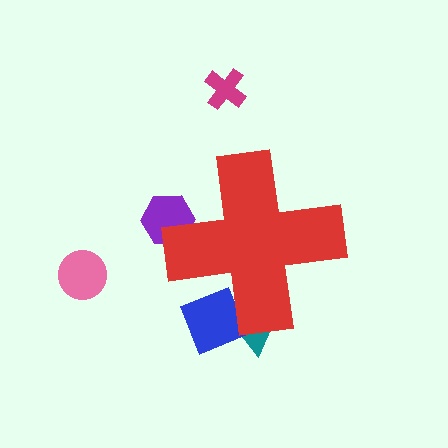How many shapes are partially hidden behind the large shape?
3 shapes are partially hidden.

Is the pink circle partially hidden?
No, the pink circle is fully visible.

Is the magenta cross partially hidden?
No, the magenta cross is fully visible.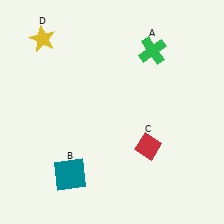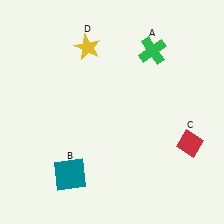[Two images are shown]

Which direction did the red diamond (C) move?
The red diamond (C) moved right.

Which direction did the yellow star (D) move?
The yellow star (D) moved right.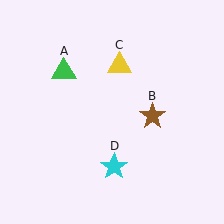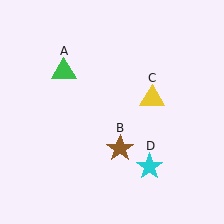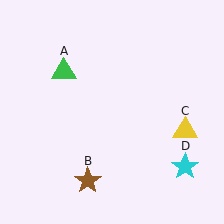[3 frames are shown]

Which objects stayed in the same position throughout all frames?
Green triangle (object A) remained stationary.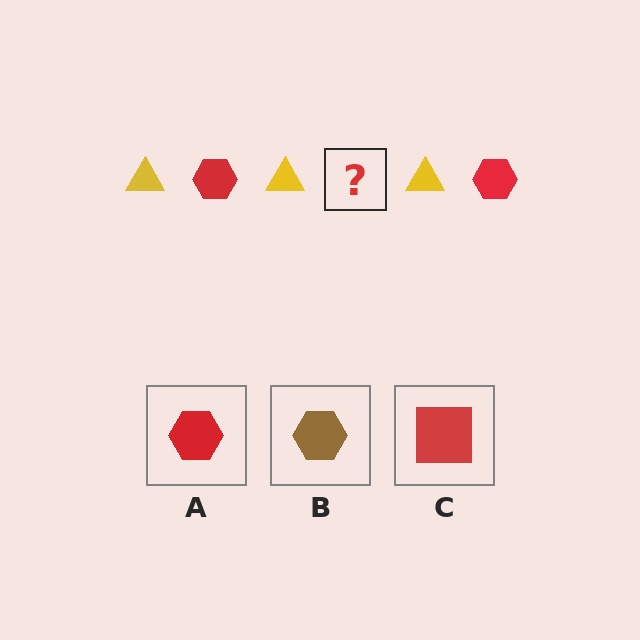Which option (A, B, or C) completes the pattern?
A.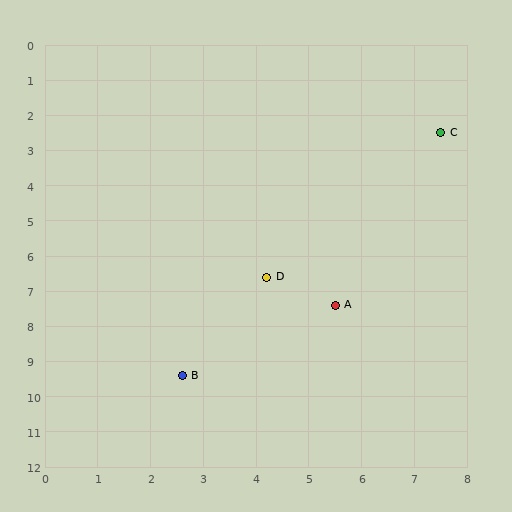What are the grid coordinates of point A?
Point A is at approximately (5.5, 7.4).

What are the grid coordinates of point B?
Point B is at approximately (2.6, 9.4).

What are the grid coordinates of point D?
Point D is at approximately (4.2, 6.6).